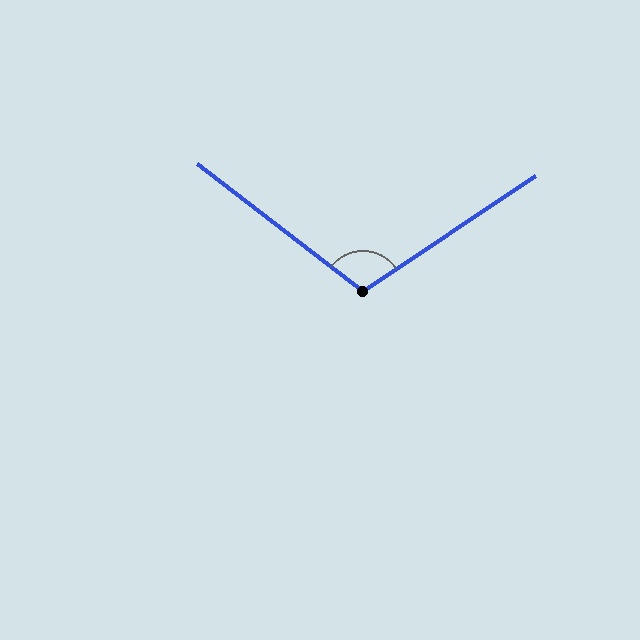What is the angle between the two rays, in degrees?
Approximately 109 degrees.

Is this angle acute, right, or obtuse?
It is obtuse.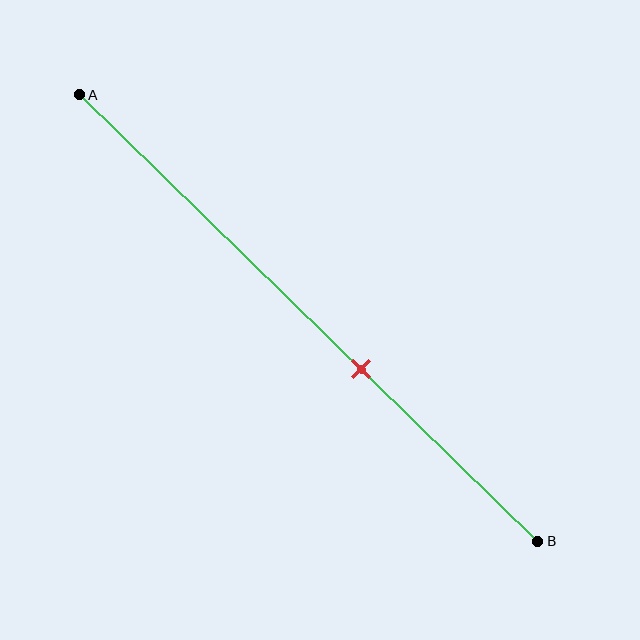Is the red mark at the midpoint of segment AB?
No, the mark is at about 60% from A, not at the 50% midpoint.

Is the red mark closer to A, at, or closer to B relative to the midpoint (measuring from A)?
The red mark is closer to point B than the midpoint of segment AB.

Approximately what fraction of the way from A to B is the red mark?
The red mark is approximately 60% of the way from A to B.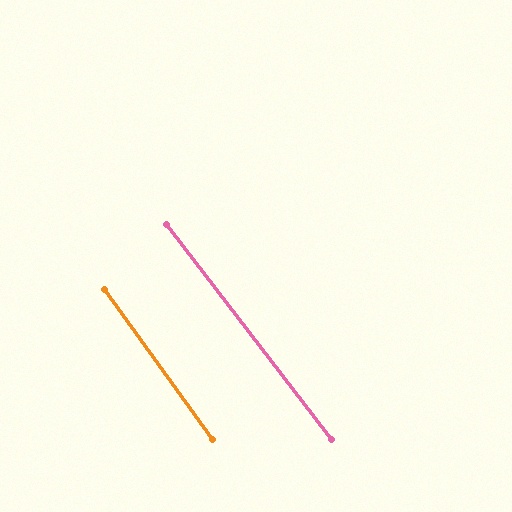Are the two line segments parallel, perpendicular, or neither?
Parallel — their directions differ by only 1.6°.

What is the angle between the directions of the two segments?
Approximately 2 degrees.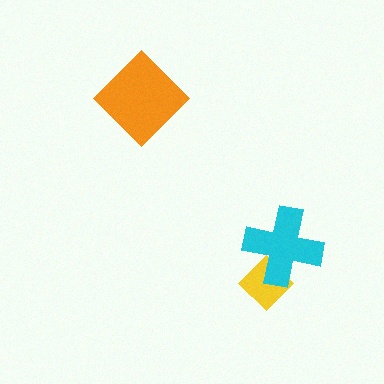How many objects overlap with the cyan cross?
1 object overlaps with the cyan cross.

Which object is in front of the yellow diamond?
The cyan cross is in front of the yellow diamond.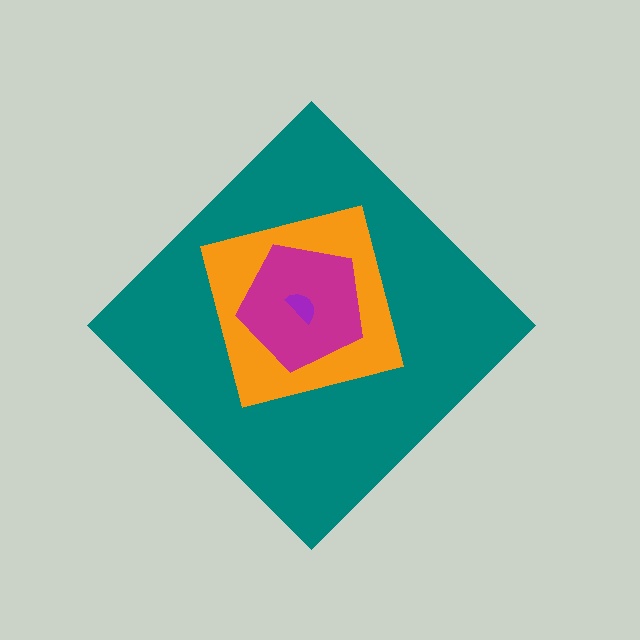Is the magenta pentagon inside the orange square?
Yes.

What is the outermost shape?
The teal diamond.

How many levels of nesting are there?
4.